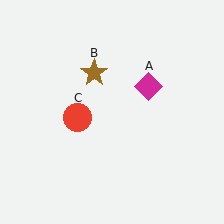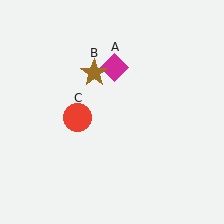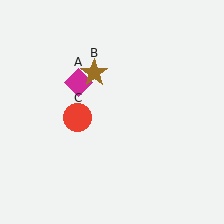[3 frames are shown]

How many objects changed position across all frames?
1 object changed position: magenta diamond (object A).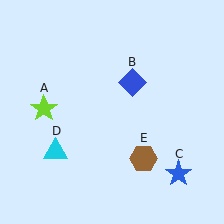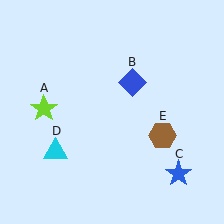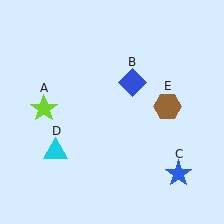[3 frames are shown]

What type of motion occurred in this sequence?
The brown hexagon (object E) rotated counterclockwise around the center of the scene.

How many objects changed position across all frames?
1 object changed position: brown hexagon (object E).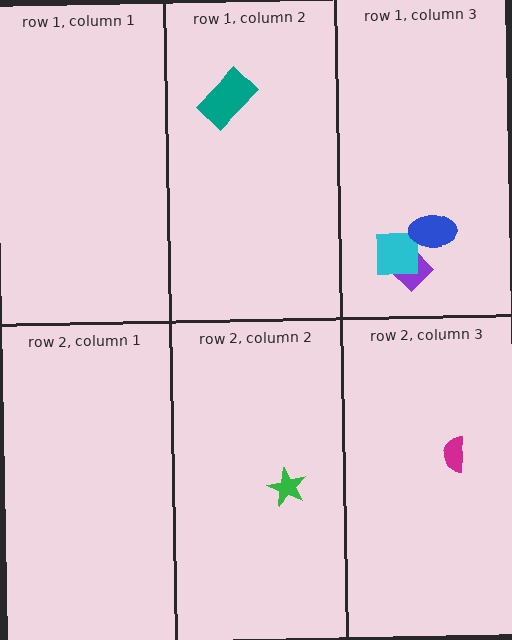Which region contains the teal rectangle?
The row 1, column 2 region.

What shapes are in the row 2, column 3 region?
The magenta semicircle.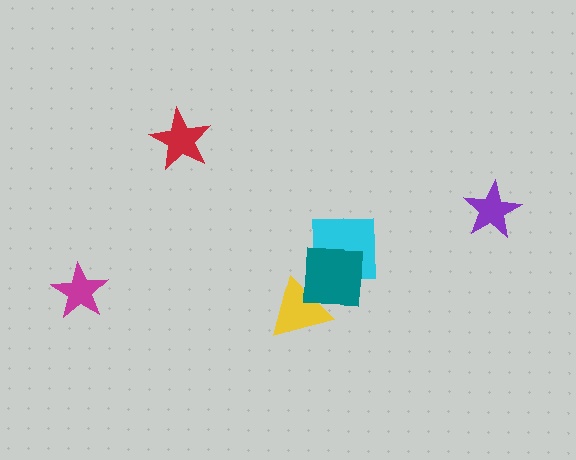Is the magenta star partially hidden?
No, no other shape covers it.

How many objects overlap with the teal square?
2 objects overlap with the teal square.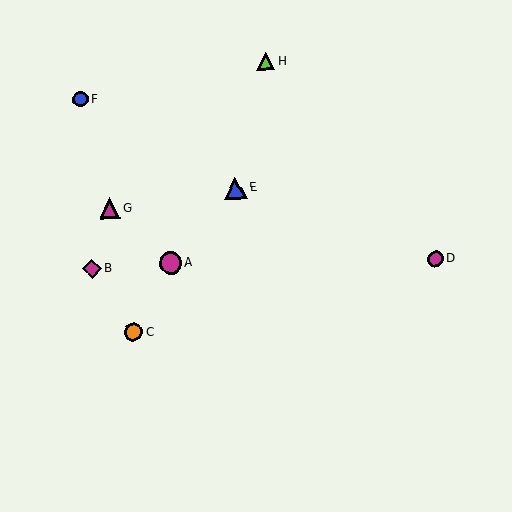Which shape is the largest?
The blue triangle (labeled E) is the largest.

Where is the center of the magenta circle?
The center of the magenta circle is at (435, 259).